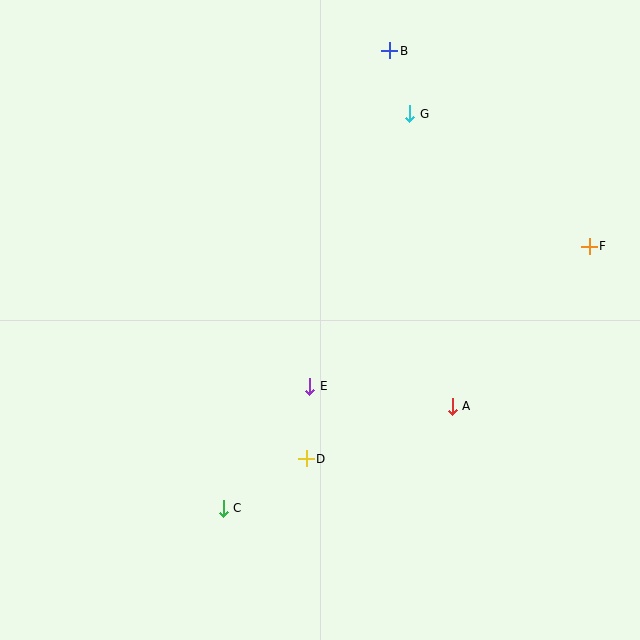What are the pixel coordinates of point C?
Point C is at (223, 508).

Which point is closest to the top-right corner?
Point F is closest to the top-right corner.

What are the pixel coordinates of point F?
Point F is at (589, 246).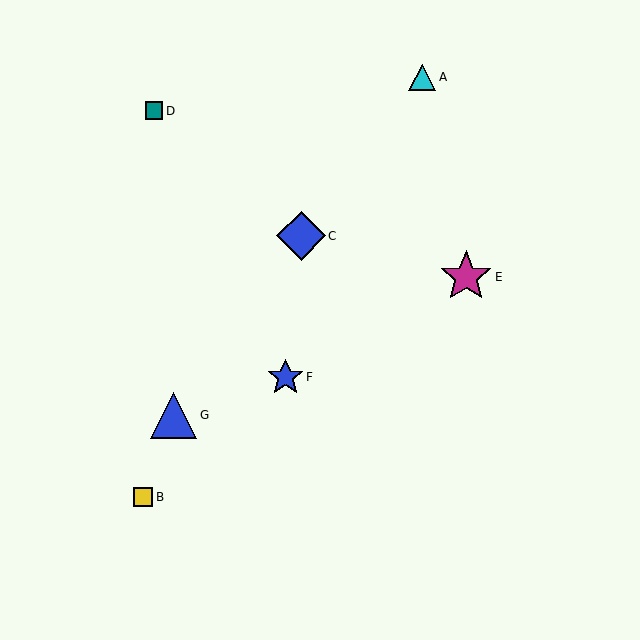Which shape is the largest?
The magenta star (labeled E) is the largest.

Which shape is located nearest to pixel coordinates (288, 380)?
The blue star (labeled F) at (285, 377) is nearest to that location.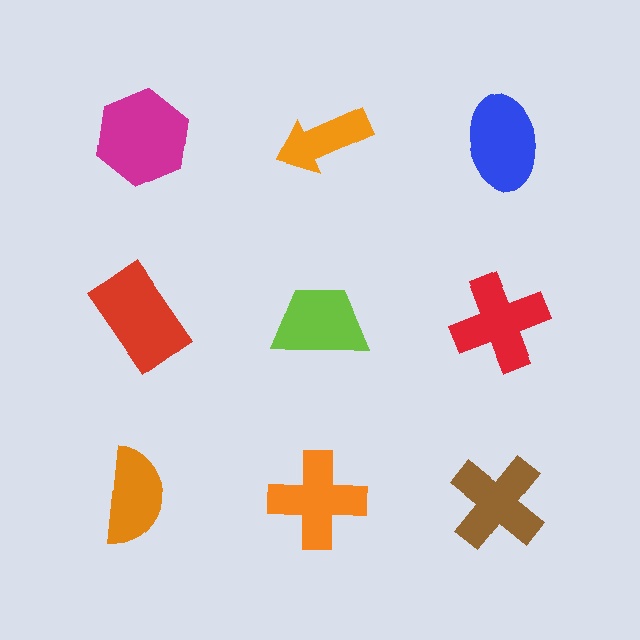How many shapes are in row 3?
3 shapes.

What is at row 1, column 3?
A blue ellipse.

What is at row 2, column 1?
A red rectangle.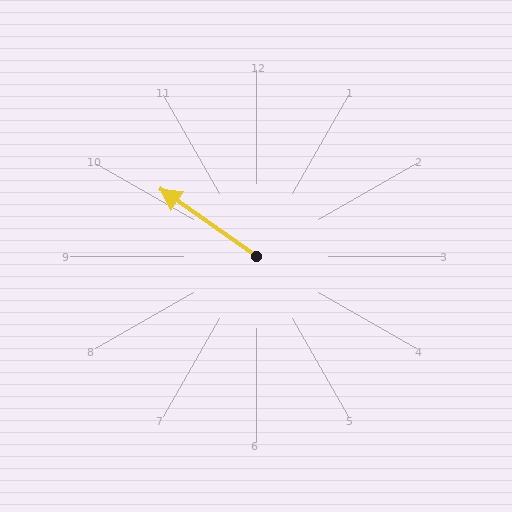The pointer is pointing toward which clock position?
Roughly 10 o'clock.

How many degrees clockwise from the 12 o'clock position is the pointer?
Approximately 305 degrees.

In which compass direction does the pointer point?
Northwest.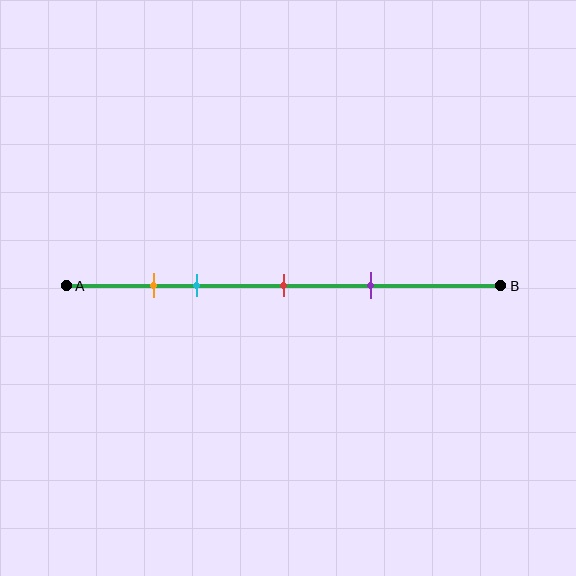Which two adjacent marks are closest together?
The orange and cyan marks are the closest adjacent pair.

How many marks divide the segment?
There are 4 marks dividing the segment.